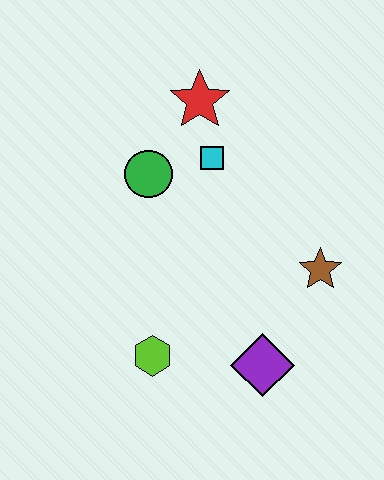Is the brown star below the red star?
Yes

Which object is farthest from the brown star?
The red star is farthest from the brown star.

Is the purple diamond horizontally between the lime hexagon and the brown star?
Yes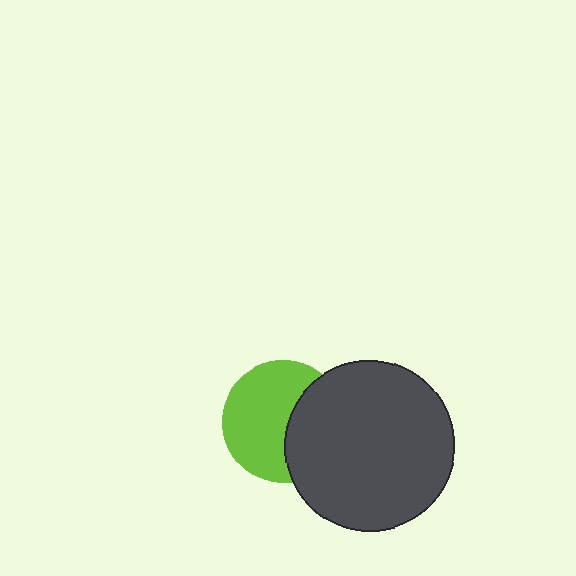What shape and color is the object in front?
The object in front is a dark gray circle.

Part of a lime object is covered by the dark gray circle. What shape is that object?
It is a circle.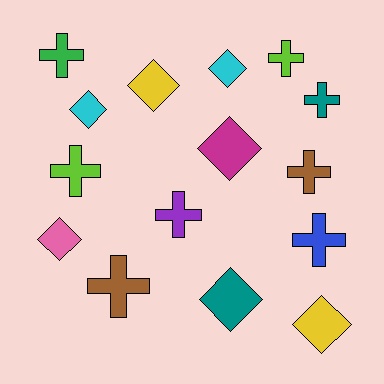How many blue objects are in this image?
There is 1 blue object.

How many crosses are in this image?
There are 8 crosses.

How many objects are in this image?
There are 15 objects.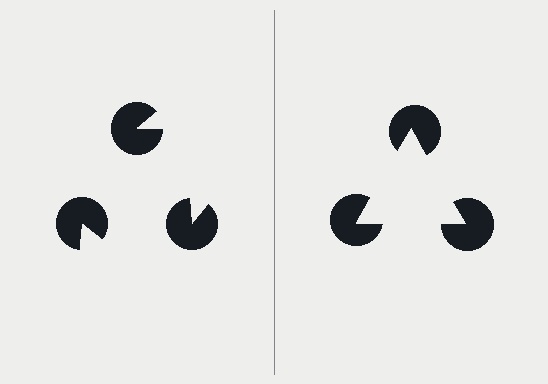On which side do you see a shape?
An illusory triangle appears on the right side. On the left side the wedge cuts are rotated, so no coherent shape forms.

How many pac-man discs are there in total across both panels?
6 — 3 on each side.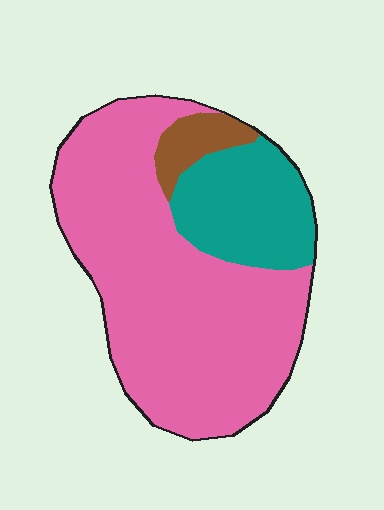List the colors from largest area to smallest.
From largest to smallest: pink, teal, brown.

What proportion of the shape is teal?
Teal takes up about one fifth (1/5) of the shape.